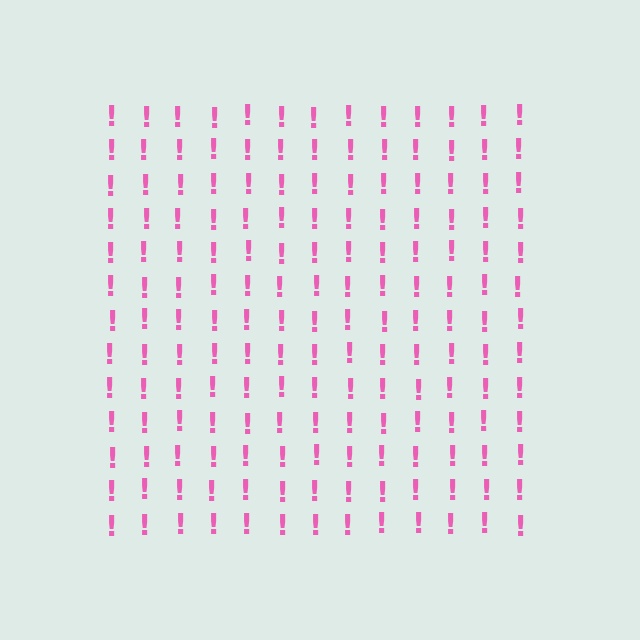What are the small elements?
The small elements are exclamation marks.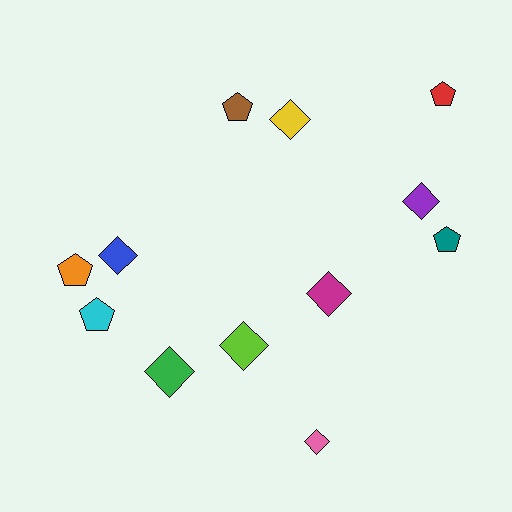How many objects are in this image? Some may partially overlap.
There are 12 objects.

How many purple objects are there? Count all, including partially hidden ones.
There is 1 purple object.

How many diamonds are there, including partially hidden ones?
There are 7 diamonds.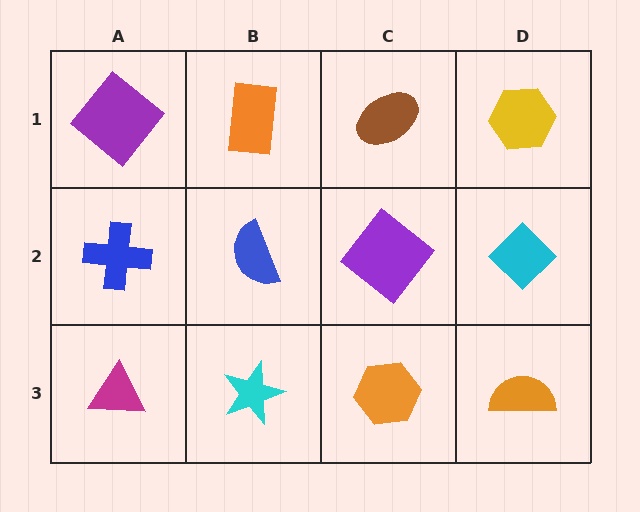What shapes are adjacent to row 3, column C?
A purple diamond (row 2, column C), a cyan star (row 3, column B), an orange semicircle (row 3, column D).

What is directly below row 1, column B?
A blue semicircle.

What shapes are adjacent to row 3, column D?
A cyan diamond (row 2, column D), an orange hexagon (row 3, column C).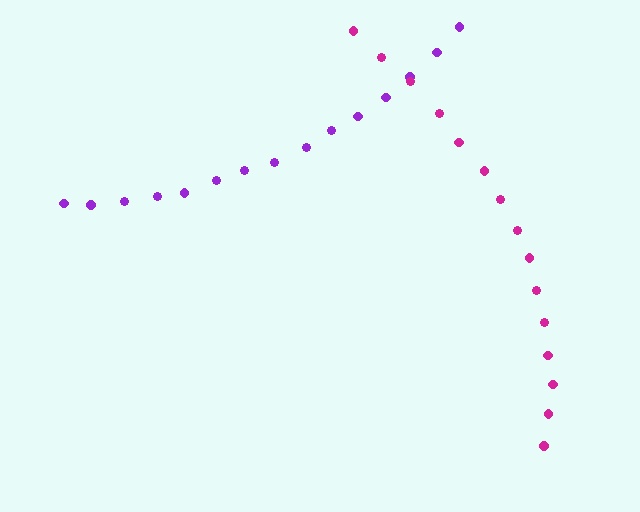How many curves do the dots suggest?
There are 2 distinct paths.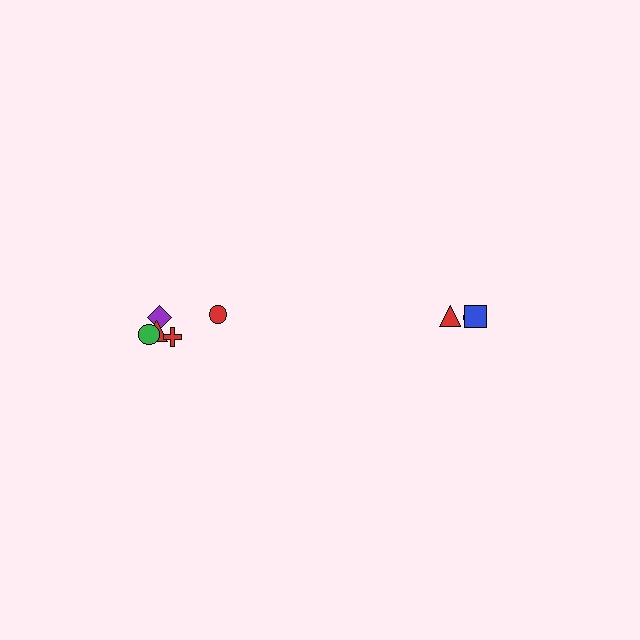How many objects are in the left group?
There are 5 objects.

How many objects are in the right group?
There are 3 objects.